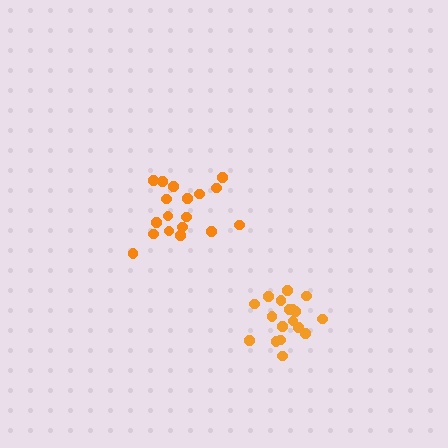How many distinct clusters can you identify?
There are 2 distinct clusters.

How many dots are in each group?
Group 1: 18 dots, Group 2: 18 dots (36 total).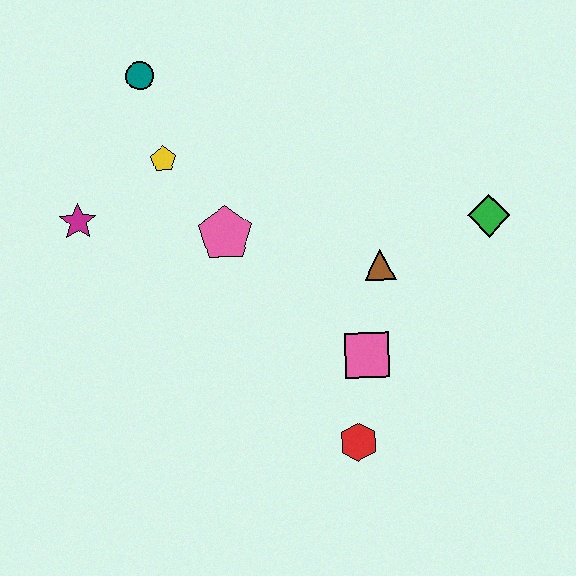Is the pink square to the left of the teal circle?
No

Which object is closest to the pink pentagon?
The yellow pentagon is closest to the pink pentagon.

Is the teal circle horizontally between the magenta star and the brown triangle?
Yes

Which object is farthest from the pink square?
The teal circle is farthest from the pink square.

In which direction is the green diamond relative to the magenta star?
The green diamond is to the right of the magenta star.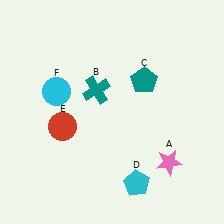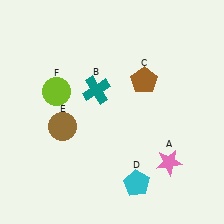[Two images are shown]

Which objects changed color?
C changed from teal to brown. E changed from red to brown. F changed from cyan to lime.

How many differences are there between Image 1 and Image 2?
There are 3 differences between the two images.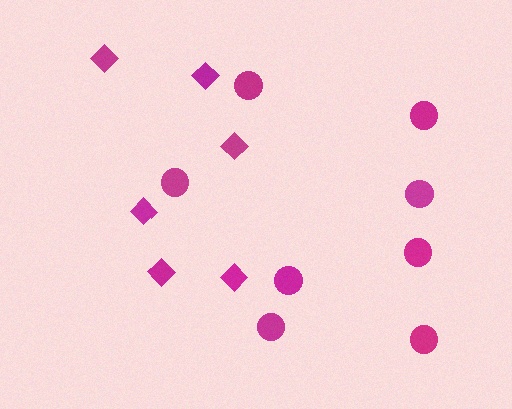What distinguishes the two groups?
There are 2 groups: one group of diamonds (6) and one group of circles (8).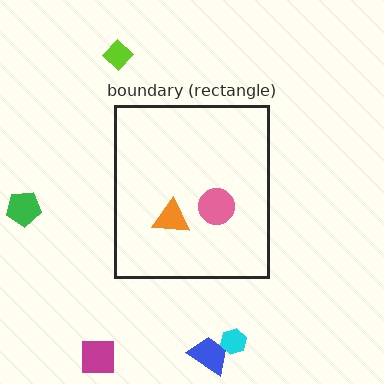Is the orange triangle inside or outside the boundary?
Inside.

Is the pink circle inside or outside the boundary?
Inside.